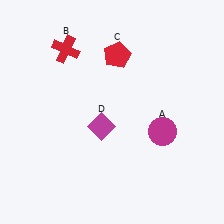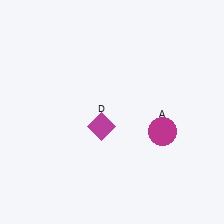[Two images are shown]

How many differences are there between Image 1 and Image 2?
There are 2 differences between the two images.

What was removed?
The red cross (B), the red pentagon (C) were removed in Image 2.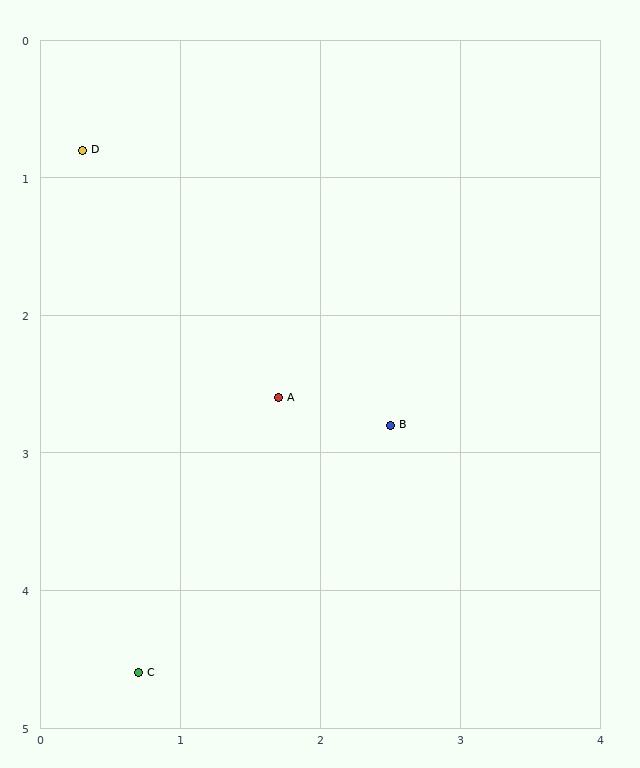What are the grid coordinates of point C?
Point C is at approximately (0.7, 4.6).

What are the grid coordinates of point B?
Point B is at approximately (2.5, 2.8).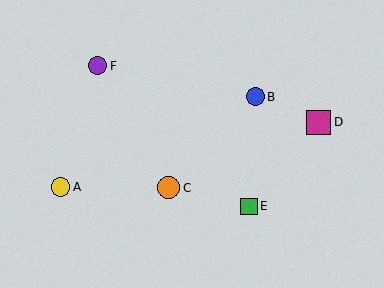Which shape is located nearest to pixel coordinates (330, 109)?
The magenta square (labeled D) at (319, 122) is nearest to that location.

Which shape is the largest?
The magenta square (labeled D) is the largest.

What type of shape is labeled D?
Shape D is a magenta square.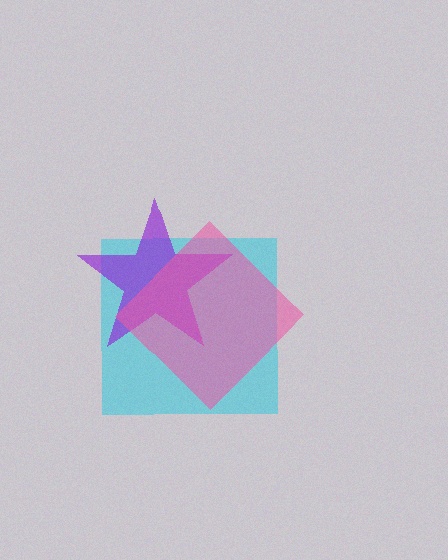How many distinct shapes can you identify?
There are 3 distinct shapes: a cyan square, a purple star, a pink diamond.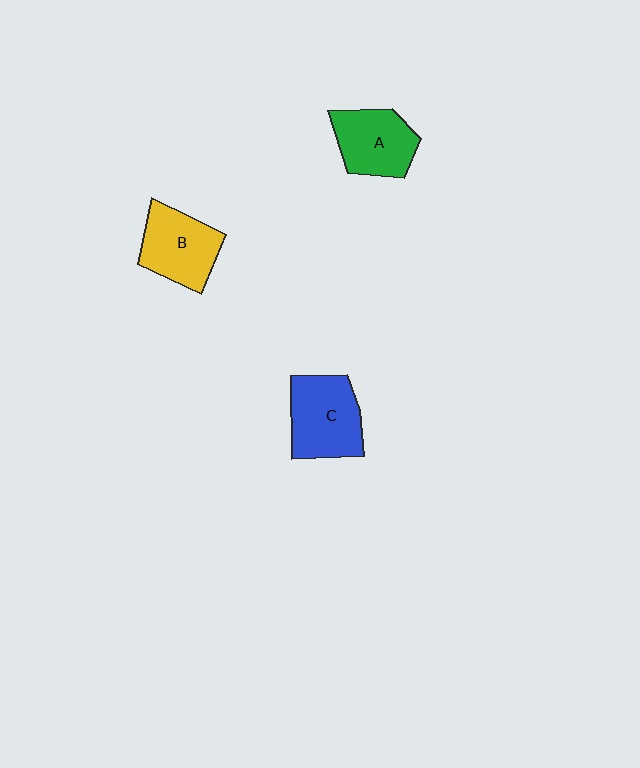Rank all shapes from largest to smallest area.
From largest to smallest: C (blue), B (yellow), A (green).